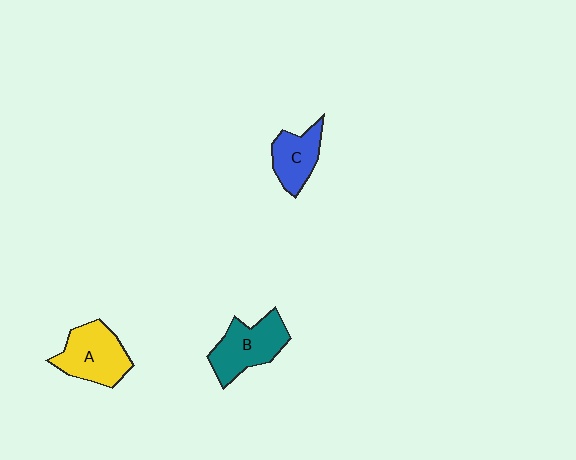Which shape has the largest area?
Shape B (teal).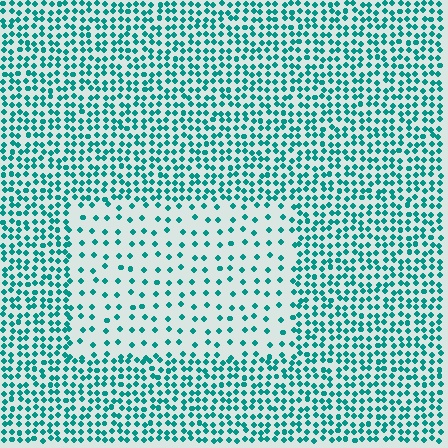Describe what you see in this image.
The image contains small teal elements arranged at two different densities. A rectangle-shaped region is visible where the elements are less densely packed than the surrounding area.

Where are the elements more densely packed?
The elements are more densely packed outside the rectangle boundary.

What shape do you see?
I see a rectangle.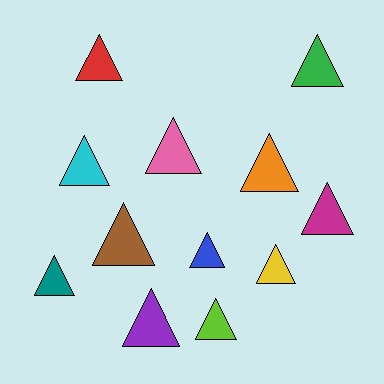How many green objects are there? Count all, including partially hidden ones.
There is 1 green object.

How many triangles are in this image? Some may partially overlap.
There are 12 triangles.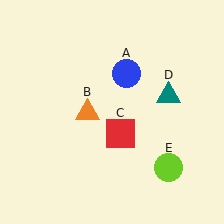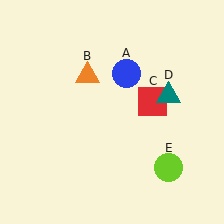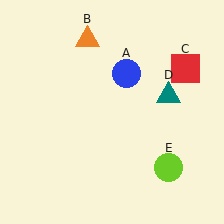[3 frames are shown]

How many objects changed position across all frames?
2 objects changed position: orange triangle (object B), red square (object C).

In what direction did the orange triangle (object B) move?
The orange triangle (object B) moved up.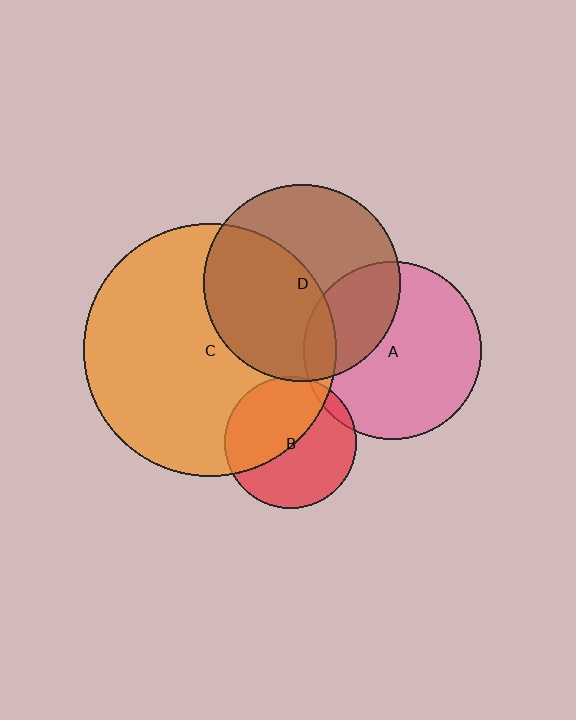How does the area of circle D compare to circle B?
Approximately 2.2 times.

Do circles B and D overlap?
Yes.